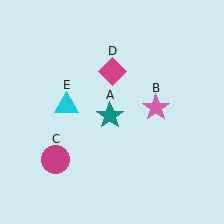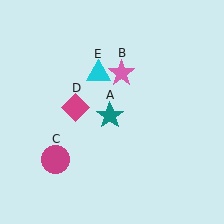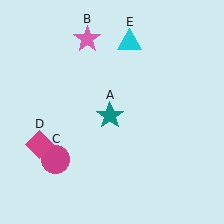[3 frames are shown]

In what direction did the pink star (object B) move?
The pink star (object B) moved up and to the left.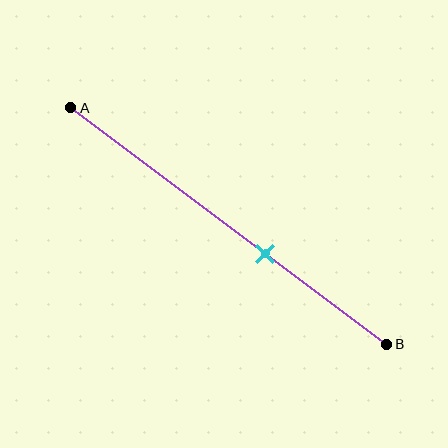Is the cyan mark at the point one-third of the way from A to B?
No, the mark is at about 60% from A, not at the 33% one-third point.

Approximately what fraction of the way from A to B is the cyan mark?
The cyan mark is approximately 60% of the way from A to B.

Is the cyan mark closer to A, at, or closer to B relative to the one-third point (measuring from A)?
The cyan mark is closer to point B than the one-third point of segment AB.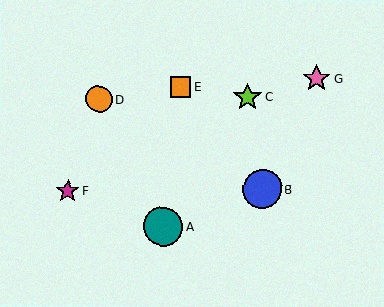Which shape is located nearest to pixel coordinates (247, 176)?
The blue circle (labeled B) at (262, 190) is nearest to that location.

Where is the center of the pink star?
The center of the pink star is at (317, 79).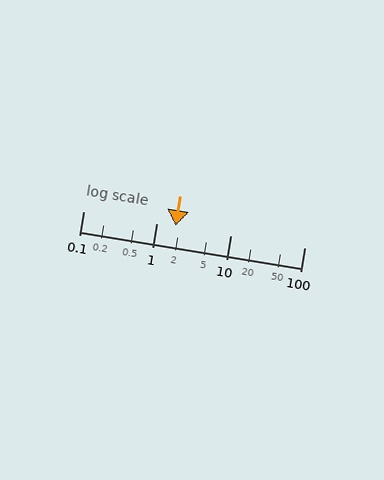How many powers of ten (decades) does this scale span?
The scale spans 3 decades, from 0.1 to 100.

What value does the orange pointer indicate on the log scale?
The pointer indicates approximately 1.8.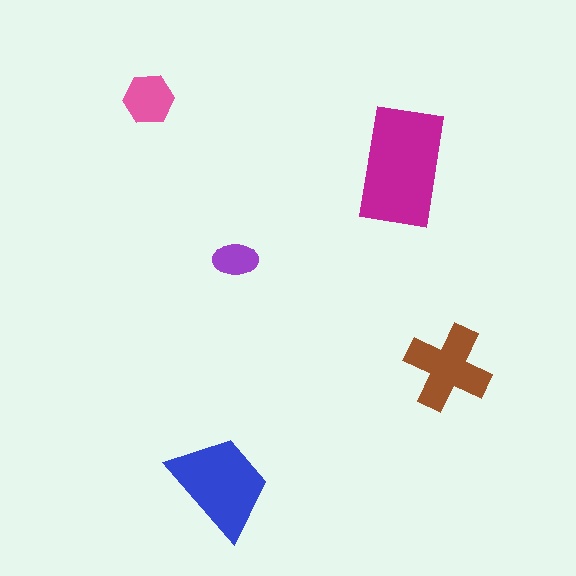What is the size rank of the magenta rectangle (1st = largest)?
1st.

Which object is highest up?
The pink hexagon is topmost.